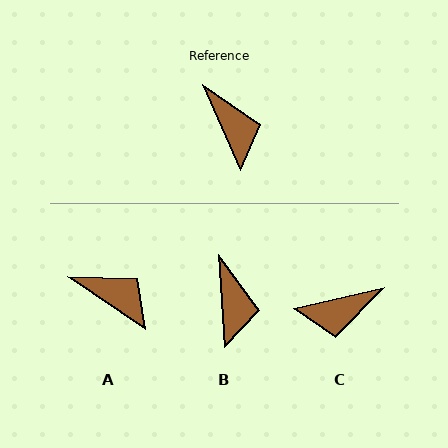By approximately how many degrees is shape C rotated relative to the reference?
Approximately 101 degrees clockwise.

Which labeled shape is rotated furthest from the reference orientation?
C, about 101 degrees away.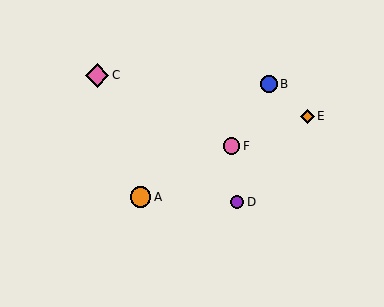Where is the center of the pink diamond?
The center of the pink diamond is at (97, 75).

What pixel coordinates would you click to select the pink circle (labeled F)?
Click at (232, 146) to select the pink circle F.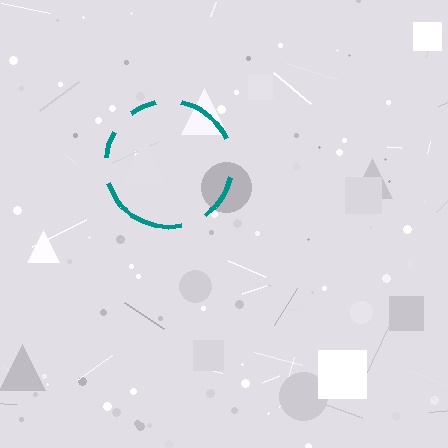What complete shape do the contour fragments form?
The contour fragments form a circle.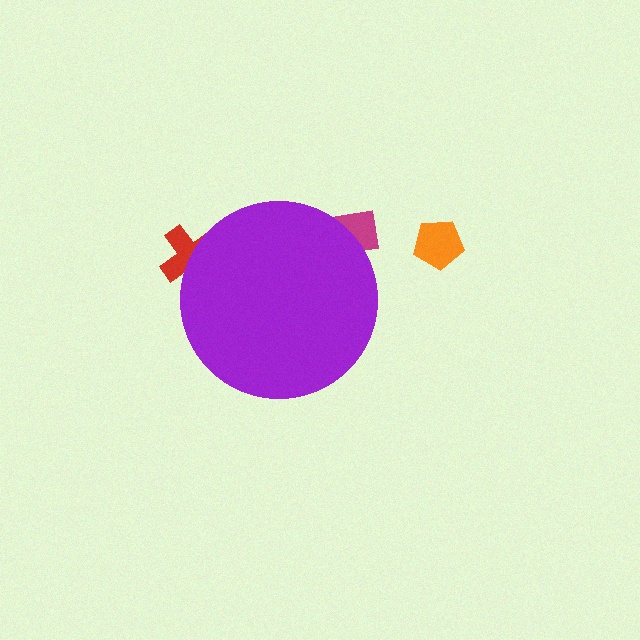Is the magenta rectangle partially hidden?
Yes, the magenta rectangle is partially hidden behind the purple circle.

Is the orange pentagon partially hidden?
No, the orange pentagon is fully visible.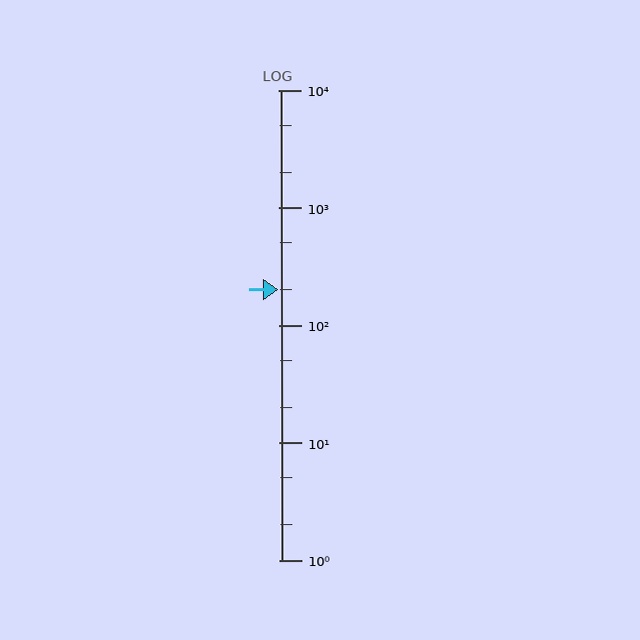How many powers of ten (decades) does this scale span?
The scale spans 4 decades, from 1 to 10000.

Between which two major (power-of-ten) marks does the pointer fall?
The pointer is between 100 and 1000.